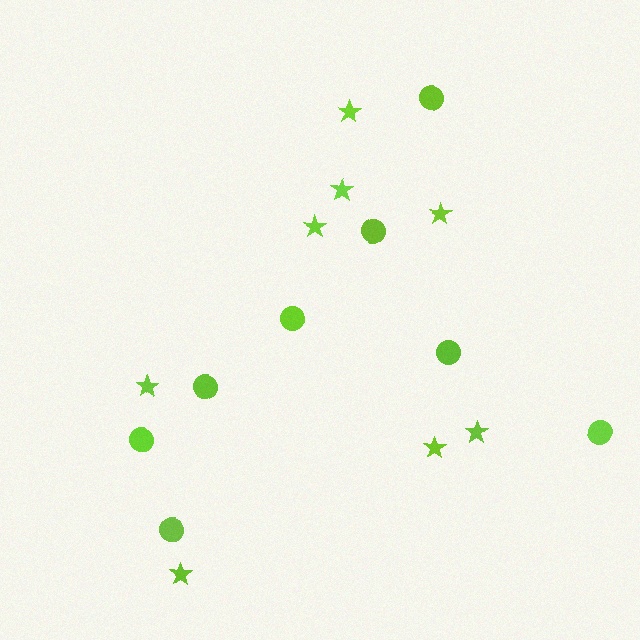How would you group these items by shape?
There are 2 groups: one group of circles (8) and one group of stars (8).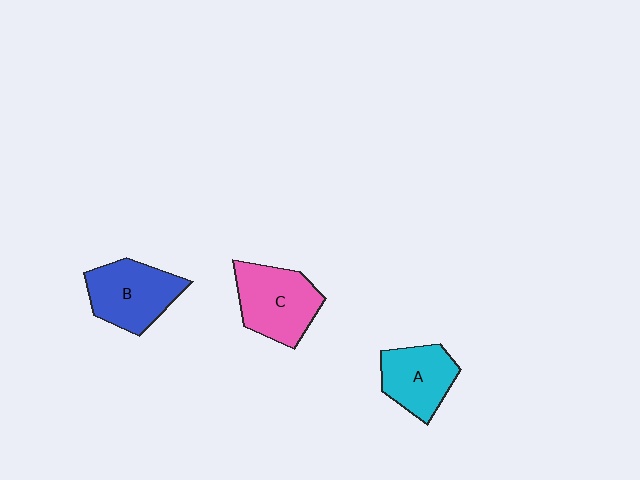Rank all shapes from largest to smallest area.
From largest to smallest: C (pink), B (blue), A (cyan).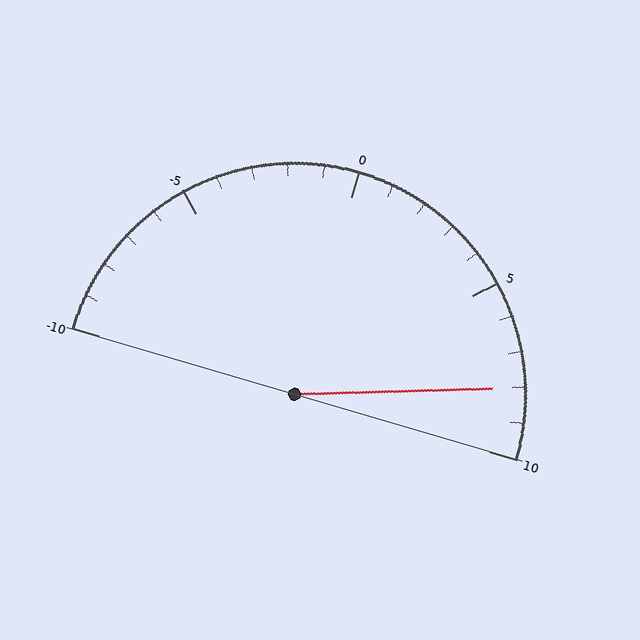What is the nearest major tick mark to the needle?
The nearest major tick mark is 10.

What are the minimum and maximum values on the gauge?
The gauge ranges from -10 to 10.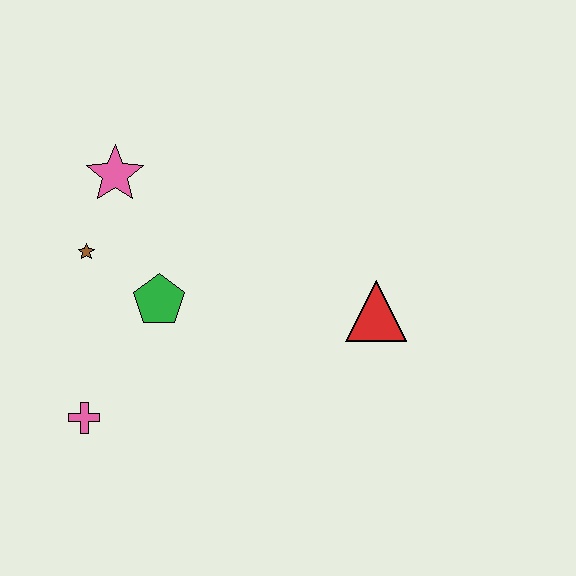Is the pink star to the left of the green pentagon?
Yes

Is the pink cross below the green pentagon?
Yes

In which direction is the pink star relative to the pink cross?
The pink star is above the pink cross.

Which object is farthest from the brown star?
The red triangle is farthest from the brown star.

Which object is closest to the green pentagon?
The brown star is closest to the green pentagon.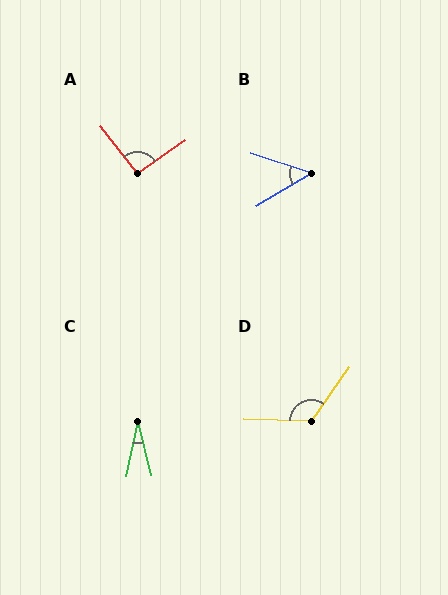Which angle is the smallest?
C, at approximately 26 degrees.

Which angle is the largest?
D, at approximately 123 degrees.